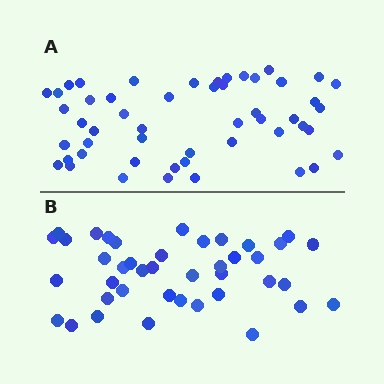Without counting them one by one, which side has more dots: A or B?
Region A (the top region) has more dots.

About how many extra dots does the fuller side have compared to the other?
Region A has roughly 10 or so more dots than region B.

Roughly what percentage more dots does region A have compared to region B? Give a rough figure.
About 25% more.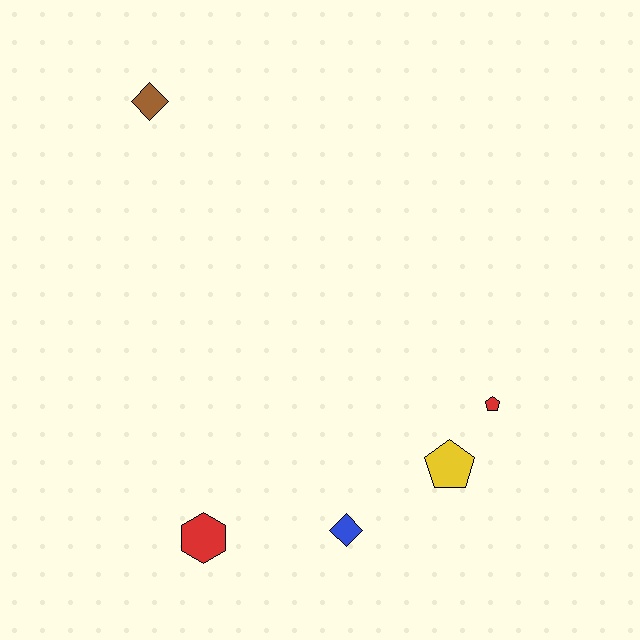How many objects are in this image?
There are 5 objects.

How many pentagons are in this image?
There are 2 pentagons.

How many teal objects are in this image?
There are no teal objects.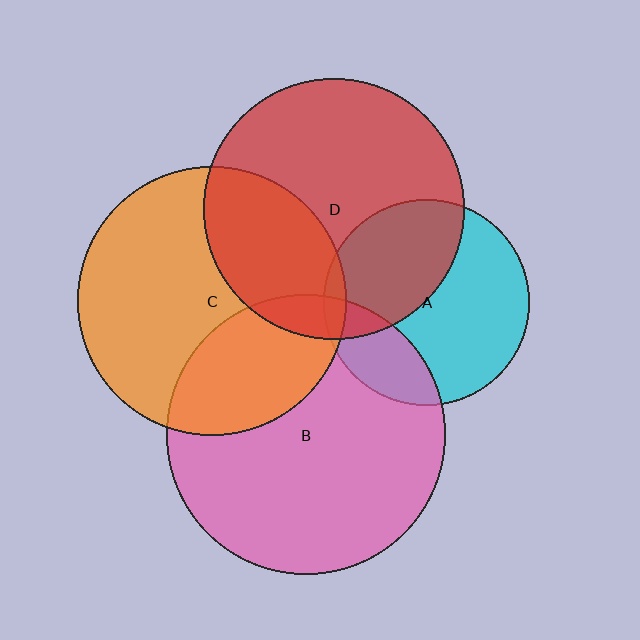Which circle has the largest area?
Circle B (pink).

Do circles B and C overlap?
Yes.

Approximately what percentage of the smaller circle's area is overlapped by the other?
Approximately 30%.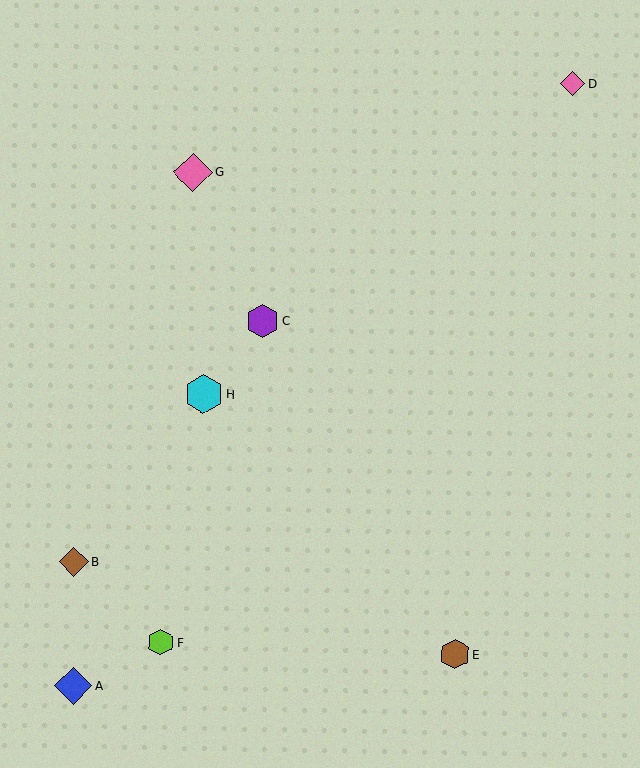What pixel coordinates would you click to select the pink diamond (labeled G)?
Click at (193, 172) to select the pink diamond G.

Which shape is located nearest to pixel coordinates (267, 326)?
The purple hexagon (labeled C) at (263, 321) is nearest to that location.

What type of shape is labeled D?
Shape D is a pink diamond.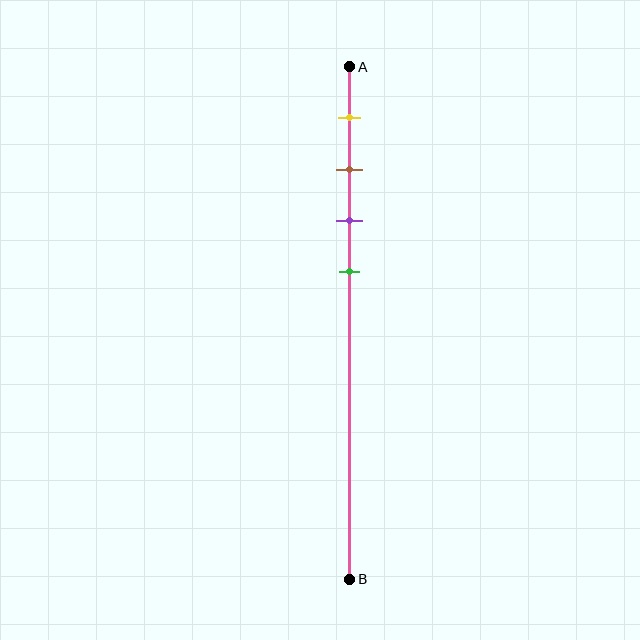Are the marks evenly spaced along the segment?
Yes, the marks are approximately evenly spaced.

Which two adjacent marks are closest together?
The brown and purple marks are the closest adjacent pair.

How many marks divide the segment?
There are 4 marks dividing the segment.